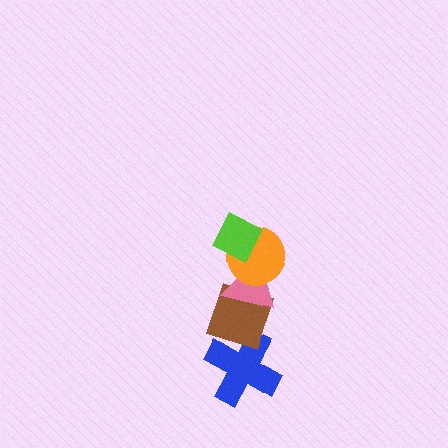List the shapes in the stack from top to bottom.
From top to bottom: the lime diamond, the orange circle, the pink triangle, the brown diamond, the blue cross.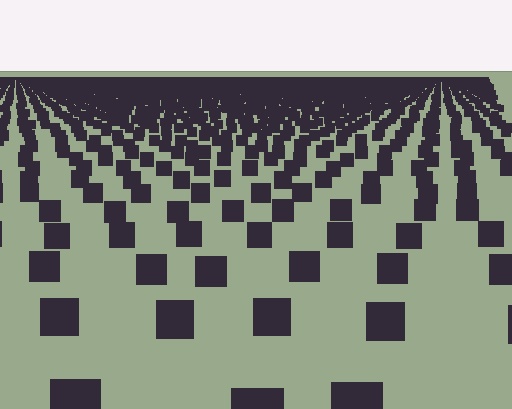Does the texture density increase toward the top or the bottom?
Density increases toward the top.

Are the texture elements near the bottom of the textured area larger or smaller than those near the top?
Larger. Near the bottom, elements are closer to the viewer and appear at a bigger on-screen size.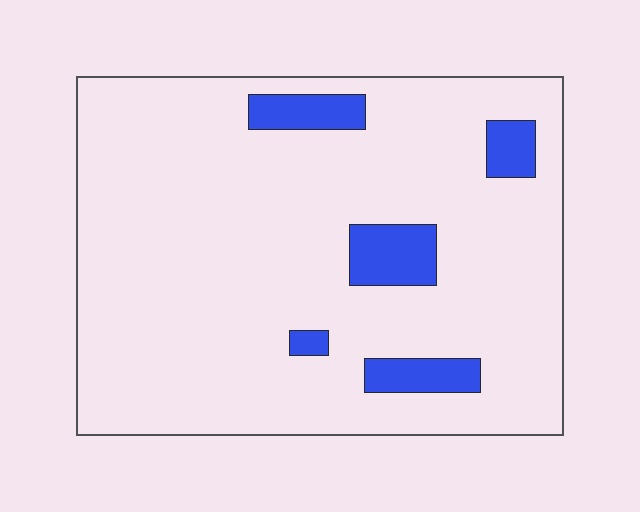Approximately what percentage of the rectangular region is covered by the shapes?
Approximately 10%.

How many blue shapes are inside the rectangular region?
5.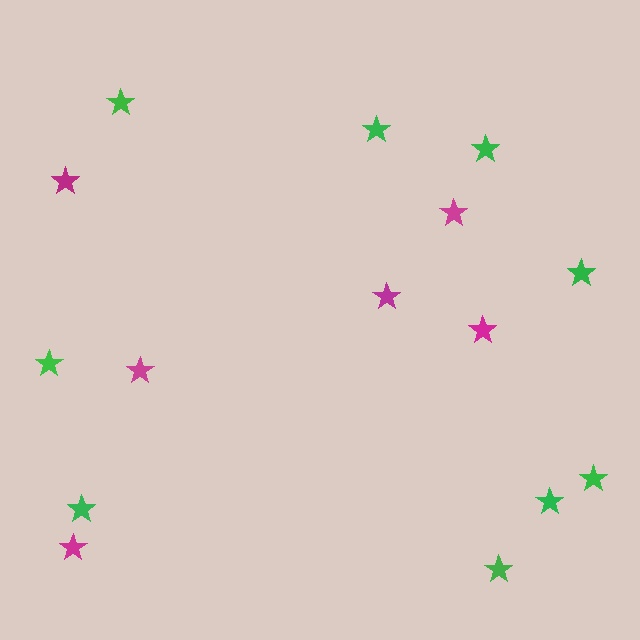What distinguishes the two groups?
There are 2 groups: one group of magenta stars (6) and one group of green stars (9).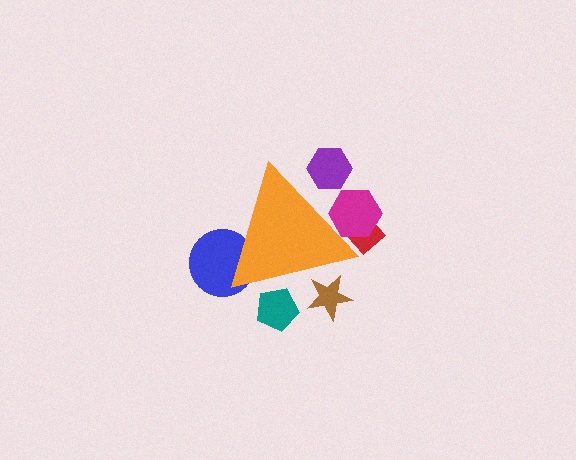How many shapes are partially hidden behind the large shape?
6 shapes are partially hidden.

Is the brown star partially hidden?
Yes, the brown star is partially hidden behind the orange triangle.